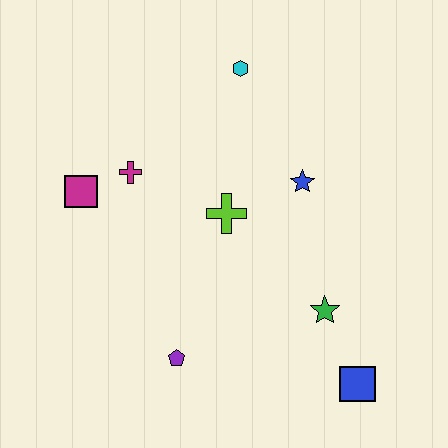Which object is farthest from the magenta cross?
The blue square is farthest from the magenta cross.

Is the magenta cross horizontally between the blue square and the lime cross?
No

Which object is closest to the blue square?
The green star is closest to the blue square.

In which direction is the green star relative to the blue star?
The green star is below the blue star.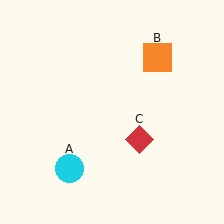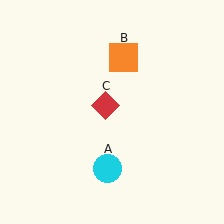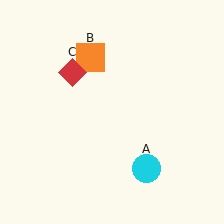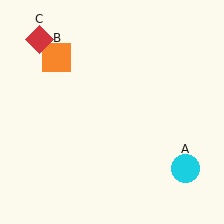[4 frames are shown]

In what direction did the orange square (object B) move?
The orange square (object B) moved left.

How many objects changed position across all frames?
3 objects changed position: cyan circle (object A), orange square (object B), red diamond (object C).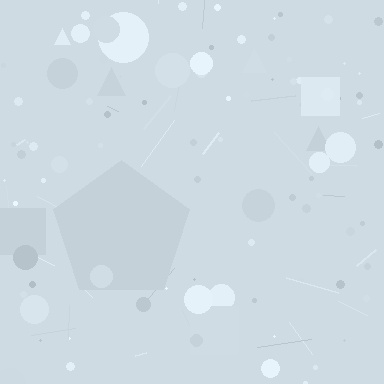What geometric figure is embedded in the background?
A pentagon is embedded in the background.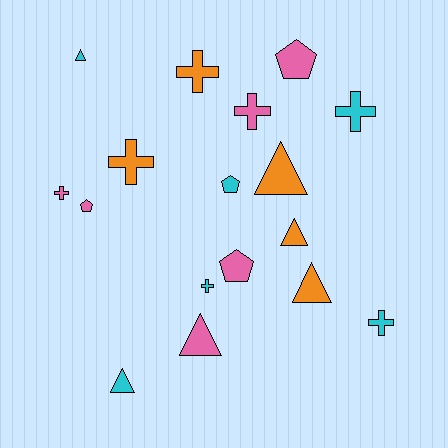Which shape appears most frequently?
Cross, with 7 objects.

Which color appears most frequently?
Pink, with 6 objects.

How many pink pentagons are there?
There are 3 pink pentagons.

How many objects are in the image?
There are 17 objects.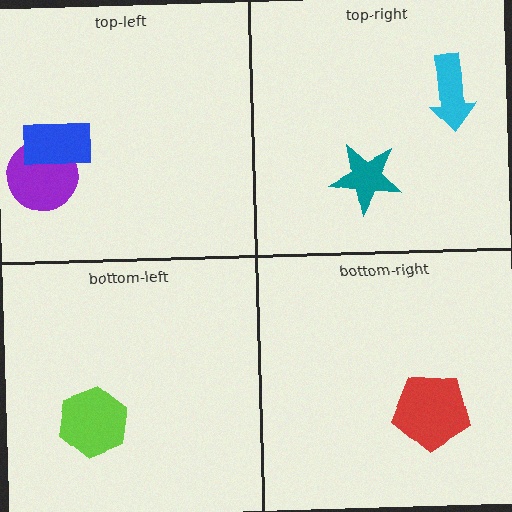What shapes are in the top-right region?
The teal star, the cyan arrow.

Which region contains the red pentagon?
The bottom-right region.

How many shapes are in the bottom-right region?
1.